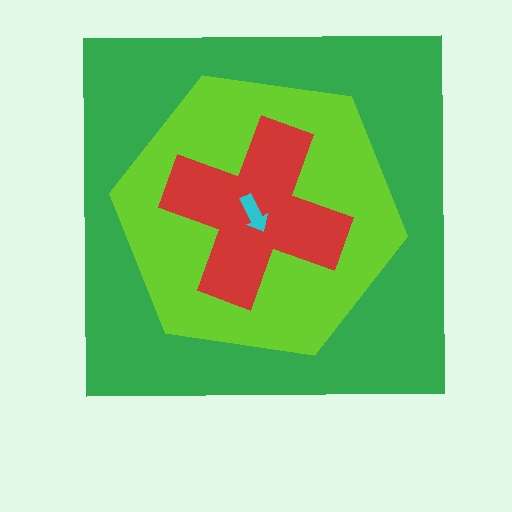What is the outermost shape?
The green square.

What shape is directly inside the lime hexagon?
The red cross.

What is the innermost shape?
The cyan arrow.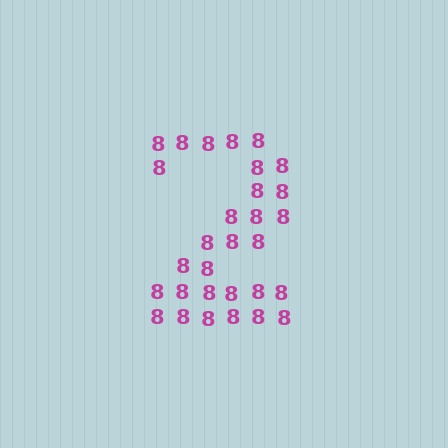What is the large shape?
The large shape is the digit 2.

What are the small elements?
The small elements are digit 8's.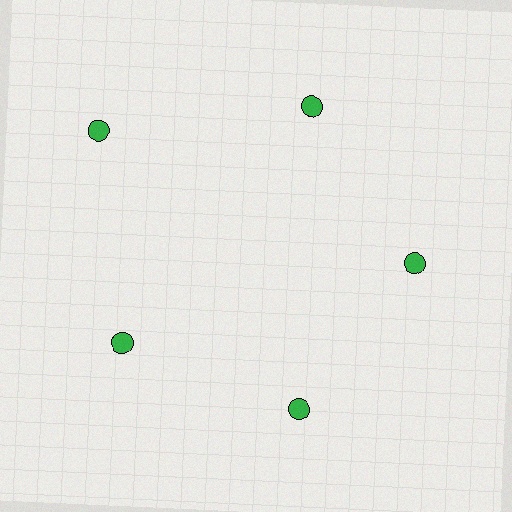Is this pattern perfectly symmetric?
No. The 5 green circles are arranged in a ring, but one element near the 10 o'clock position is pushed outward from the center, breaking the 5-fold rotational symmetry.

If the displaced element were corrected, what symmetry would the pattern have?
It would have 5-fold rotational symmetry — the pattern would map onto itself every 72 degrees.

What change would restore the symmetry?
The symmetry would be restored by moving it inward, back onto the ring so that all 5 circles sit at equal angles and equal distance from the center.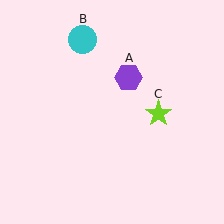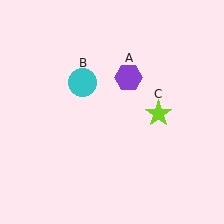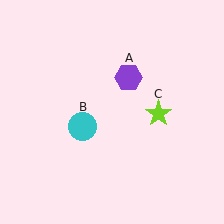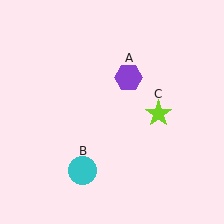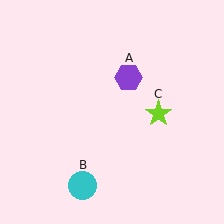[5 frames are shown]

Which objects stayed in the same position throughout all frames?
Purple hexagon (object A) and lime star (object C) remained stationary.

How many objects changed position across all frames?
1 object changed position: cyan circle (object B).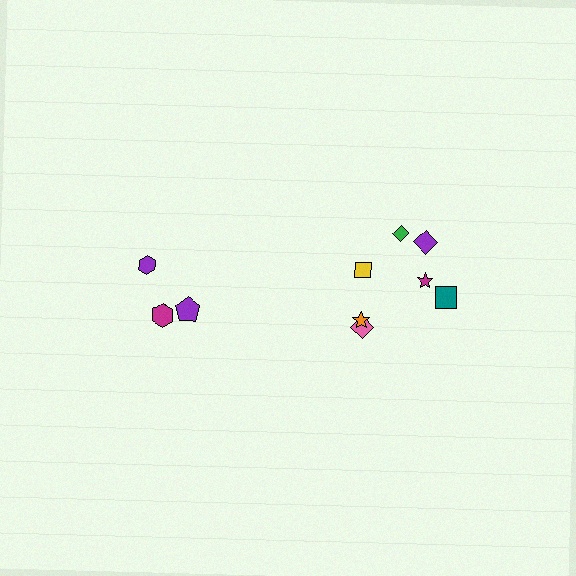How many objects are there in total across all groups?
There are 11 objects.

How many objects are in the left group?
There are 4 objects.